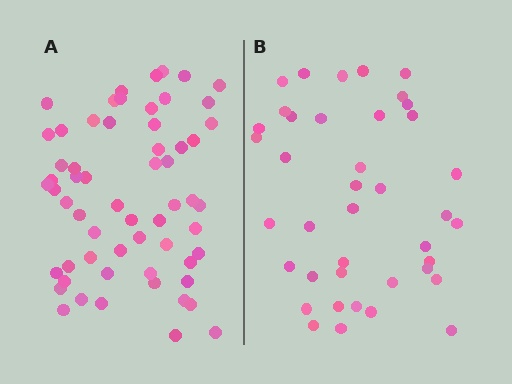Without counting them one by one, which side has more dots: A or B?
Region A (the left region) has more dots.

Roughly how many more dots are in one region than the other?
Region A has approximately 20 more dots than region B.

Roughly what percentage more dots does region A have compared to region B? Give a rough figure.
About 50% more.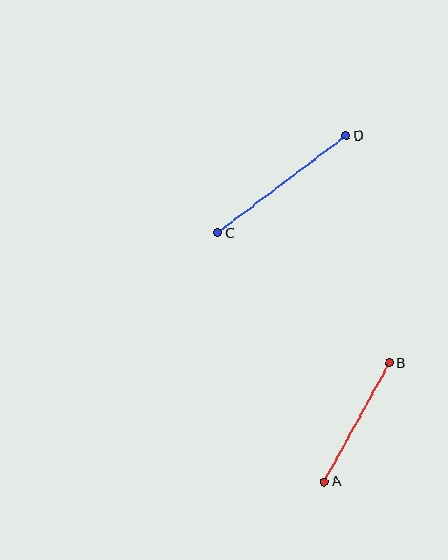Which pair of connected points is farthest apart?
Points C and D are farthest apart.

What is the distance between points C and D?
The distance is approximately 161 pixels.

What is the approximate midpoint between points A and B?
The midpoint is at approximately (357, 422) pixels.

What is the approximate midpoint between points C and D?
The midpoint is at approximately (282, 184) pixels.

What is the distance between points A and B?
The distance is approximately 136 pixels.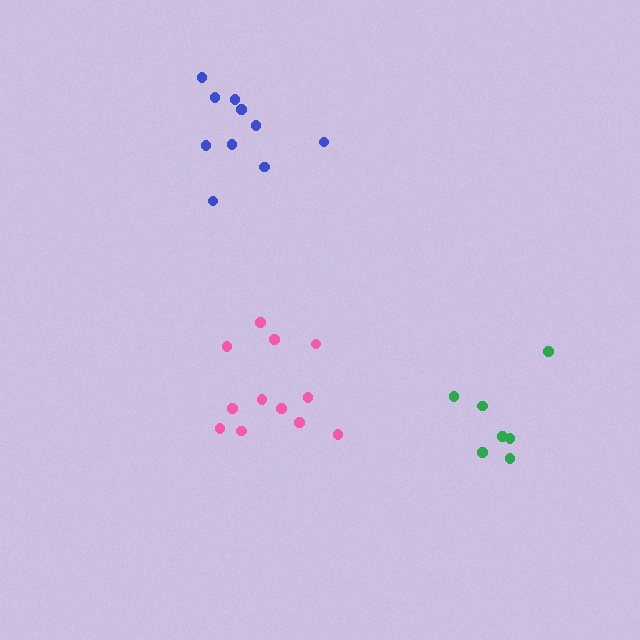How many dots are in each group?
Group 1: 10 dots, Group 2: 12 dots, Group 3: 7 dots (29 total).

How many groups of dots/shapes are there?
There are 3 groups.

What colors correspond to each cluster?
The clusters are colored: blue, pink, green.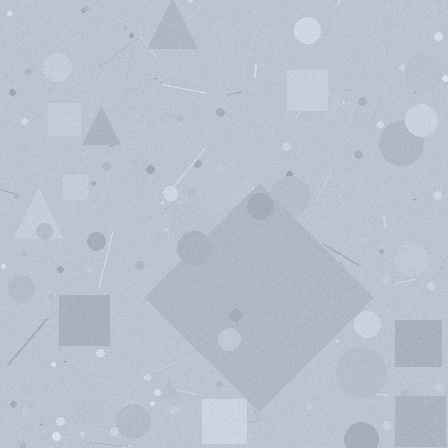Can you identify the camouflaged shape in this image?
The camouflaged shape is a diamond.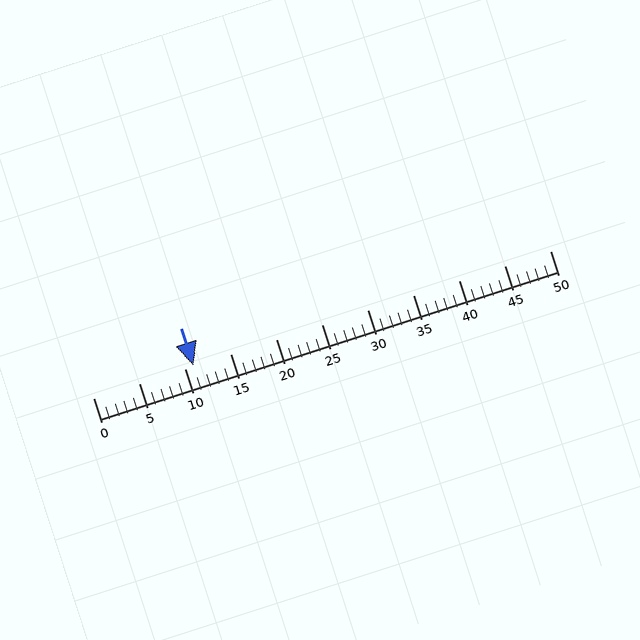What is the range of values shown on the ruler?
The ruler shows values from 0 to 50.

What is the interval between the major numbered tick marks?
The major tick marks are spaced 5 units apart.